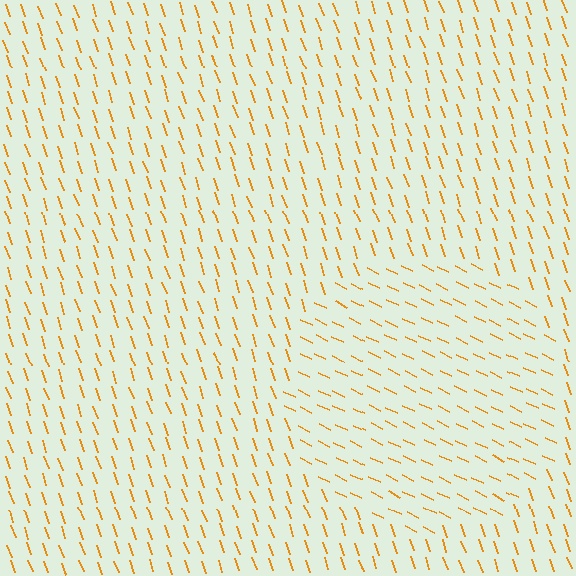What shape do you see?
I see a circle.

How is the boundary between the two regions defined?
The boundary is defined purely by a change in line orientation (approximately 45 degrees difference). All lines are the same color and thickness.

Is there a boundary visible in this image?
Yes, there is a texture boundary formed by a change in line orientation.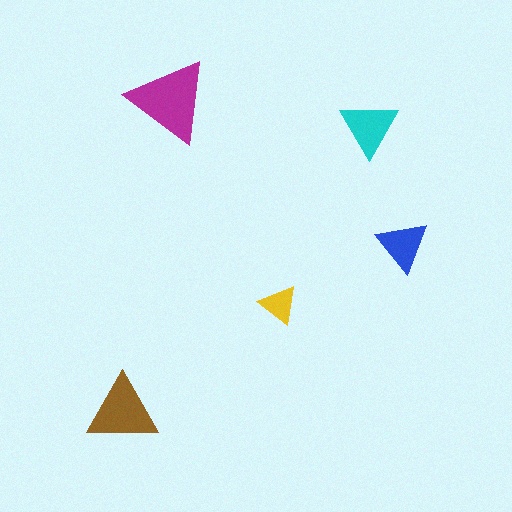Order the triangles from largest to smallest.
the magenta one, the brown one, the cyan one, the blue one, the yellow one.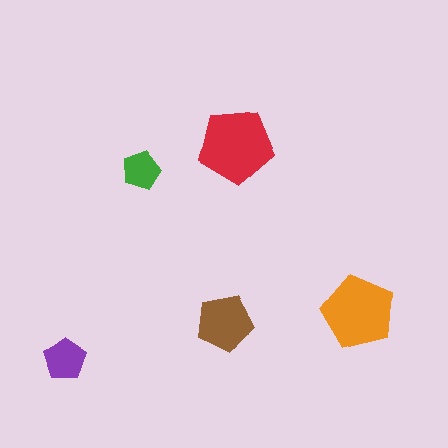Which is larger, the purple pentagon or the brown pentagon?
The brown one.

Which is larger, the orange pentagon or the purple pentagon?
The orange one.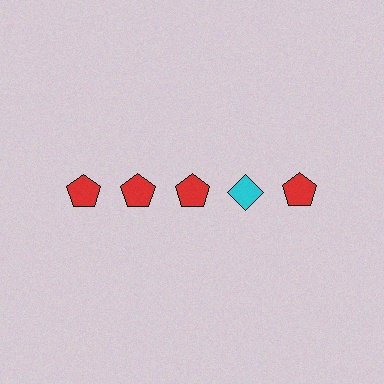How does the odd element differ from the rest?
It differs in both color (cyan instead of red) and shape (diamond instead of pentagon).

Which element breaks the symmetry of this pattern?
The cyan diamond in the top row, second from right column breaks the symmetry. All other shapes are red pentagons.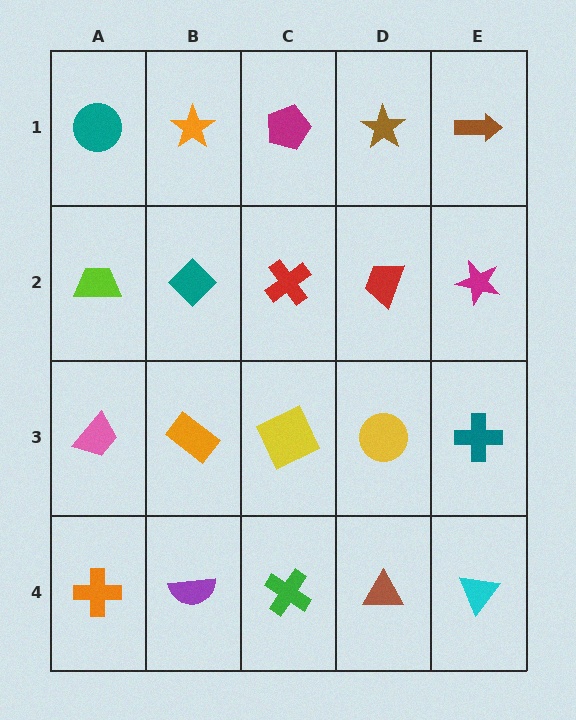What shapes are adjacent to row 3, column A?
A lime trapezoid (row 2, column A), an orange cross (row 4, column A), an orange rectangle (row 3, column B).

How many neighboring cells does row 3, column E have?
3.